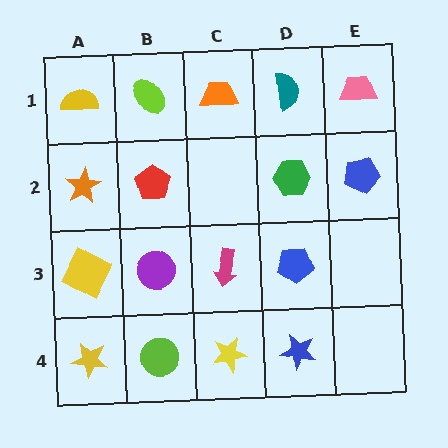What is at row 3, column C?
A magenta arrow.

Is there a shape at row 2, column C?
No, that cell is empty.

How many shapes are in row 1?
5 shapes.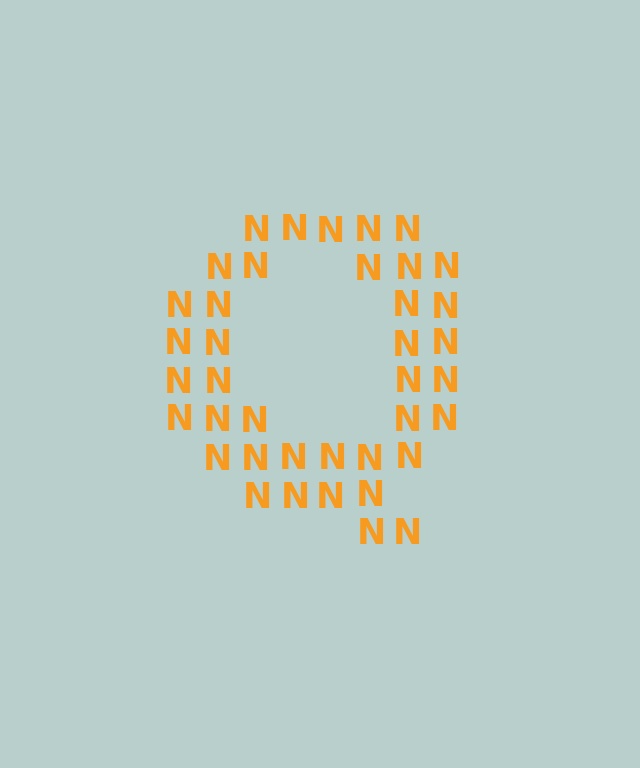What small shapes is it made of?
It is made of small letter N's.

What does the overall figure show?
The overall figure shows the letter Q.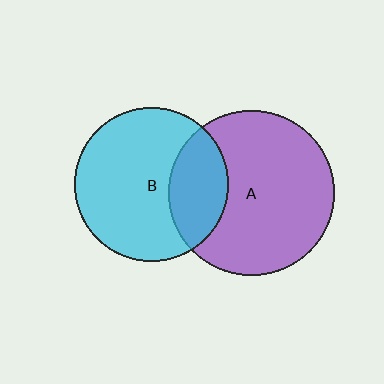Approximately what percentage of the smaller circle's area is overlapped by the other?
Approximately 30%.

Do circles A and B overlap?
Yes.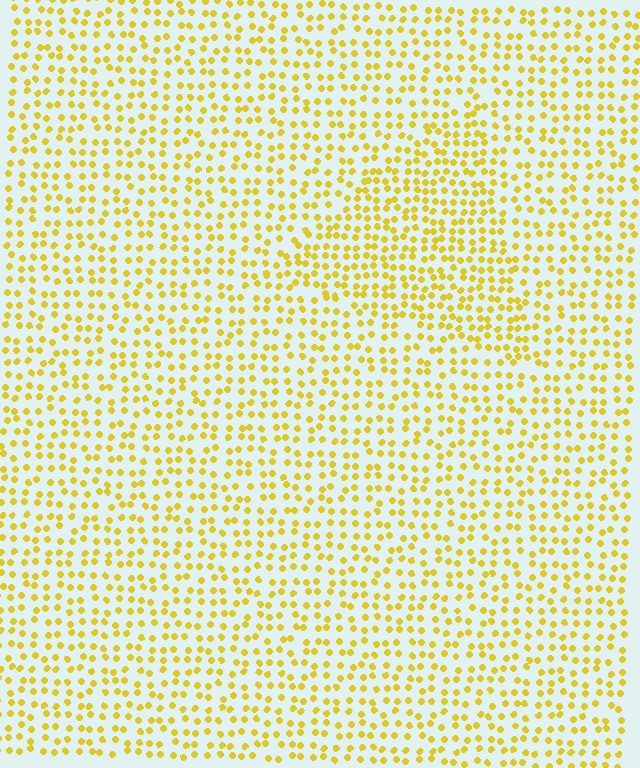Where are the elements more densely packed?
The elements are more densely packed inside the triangle boundary.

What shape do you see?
I see a triangle.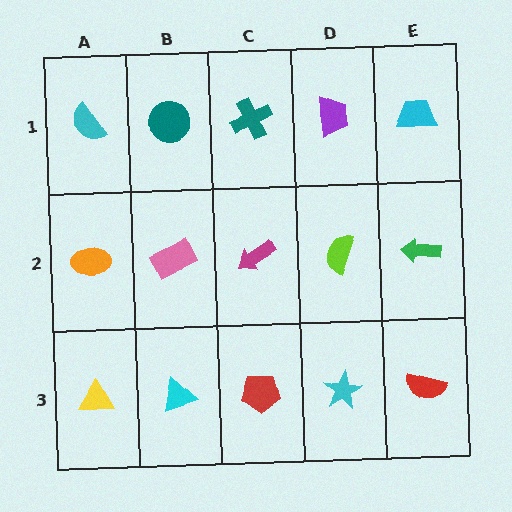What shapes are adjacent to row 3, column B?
A pink rectangle (row 2, column B), a yellow triangle (row 3, column A), a red pentagon (row 3, column C).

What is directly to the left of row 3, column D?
A red pentagon.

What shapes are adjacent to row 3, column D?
A lime semicircle (row 2, column D), a red pentagon (row 3, column C), a red semicircle (row 3, column E).